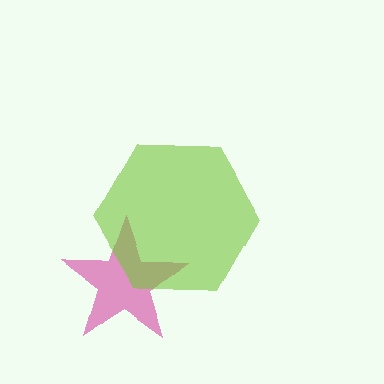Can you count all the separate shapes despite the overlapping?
Yes, there are 2 separate shapes.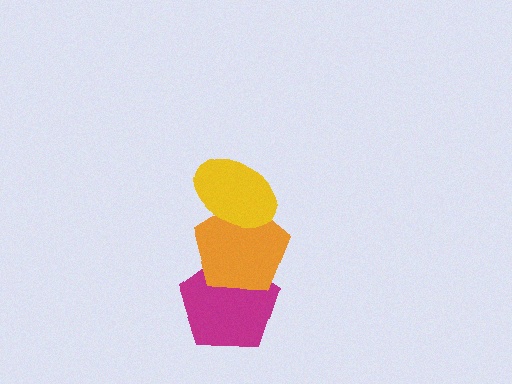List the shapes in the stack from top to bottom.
From top to bottom: the yellow ellipse, the orange pentagon, the magenta pentagon.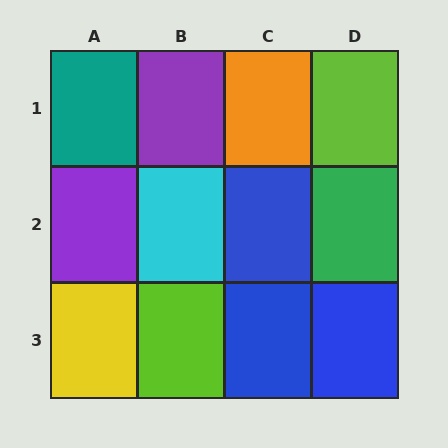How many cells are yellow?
1 cell is yellow.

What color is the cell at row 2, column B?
Cyan.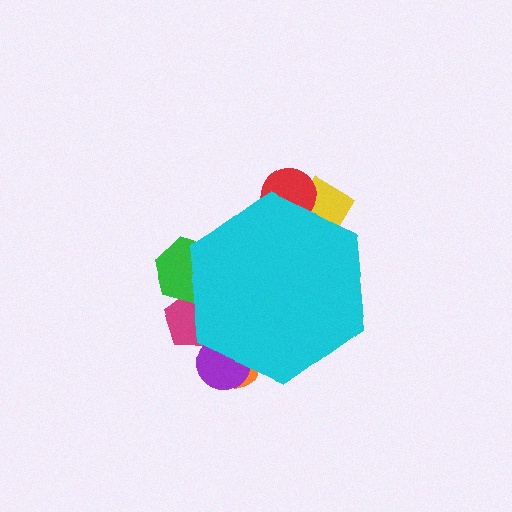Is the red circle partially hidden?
Yes, the red circle is partially hidden behind the cyan hexagon.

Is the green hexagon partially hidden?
Yes, the green hexagon is partially hidden behind the cyan hexagon.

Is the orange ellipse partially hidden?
Yes, the orange ellipse is partially hidden behind the cyan hexagon.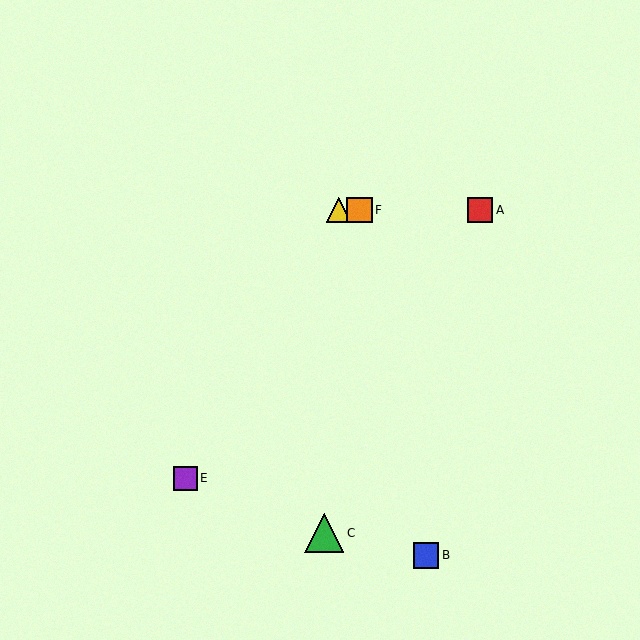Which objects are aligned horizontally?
Objects A, D, F are aligned horizontally.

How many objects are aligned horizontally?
3 objects (A, D, F) are aligned horizontally.